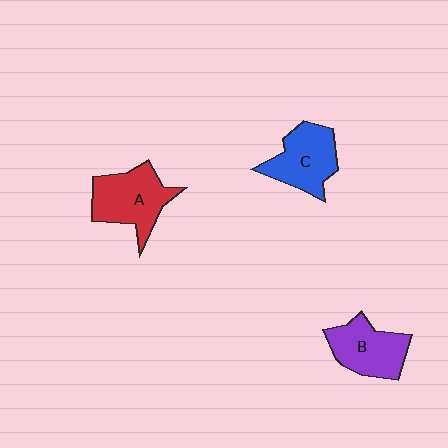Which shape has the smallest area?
Shape B (purple).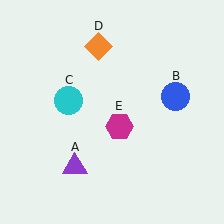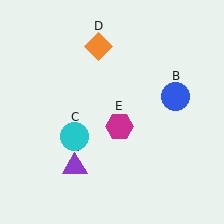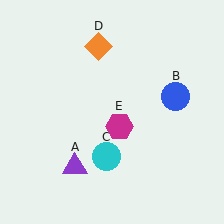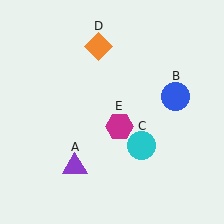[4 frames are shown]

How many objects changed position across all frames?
1 object changed position: cyan circle (object C).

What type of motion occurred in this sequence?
The cyan circle (object C) rotated counterclockwise around the center of the scene.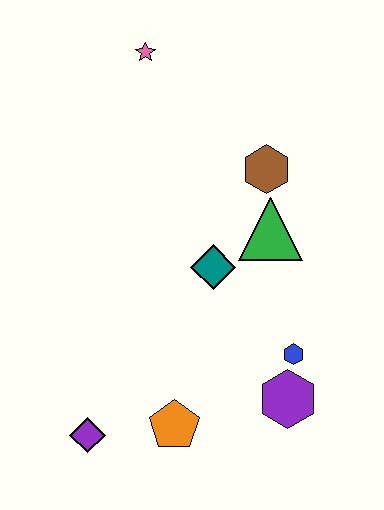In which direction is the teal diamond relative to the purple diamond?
The teal diamond is above the purple diamond.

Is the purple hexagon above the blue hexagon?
No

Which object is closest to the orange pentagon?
The purple diamond is closest to the orange pentagon.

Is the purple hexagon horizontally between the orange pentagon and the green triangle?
No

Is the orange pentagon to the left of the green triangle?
Yes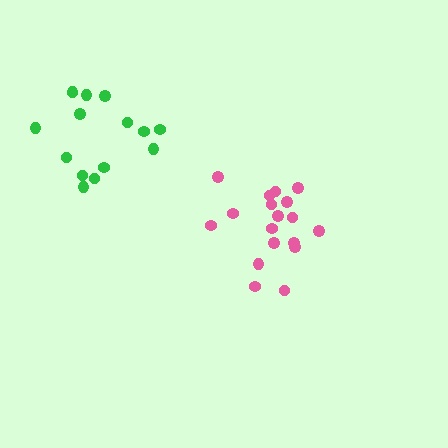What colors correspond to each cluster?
The clusters are colored: pink, green.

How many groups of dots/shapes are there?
There are 2 groups.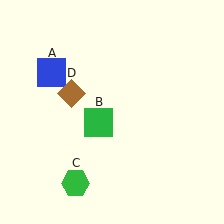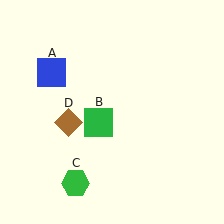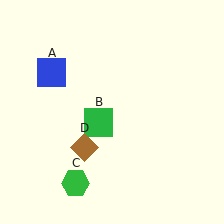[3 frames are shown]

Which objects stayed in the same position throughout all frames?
Blue square (object A) and green square (object B) and green hexagon (object C) remained stationary.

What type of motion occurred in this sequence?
The brown diamond (object D) rotated counterclockwise around the center of the scene.